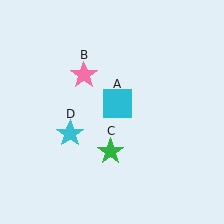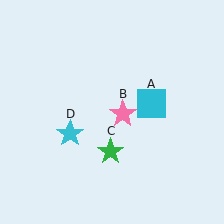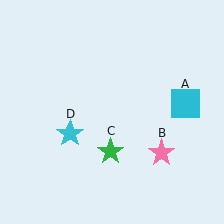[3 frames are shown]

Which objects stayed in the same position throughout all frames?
Green star (object C) and cyan star (object D) remained stationary.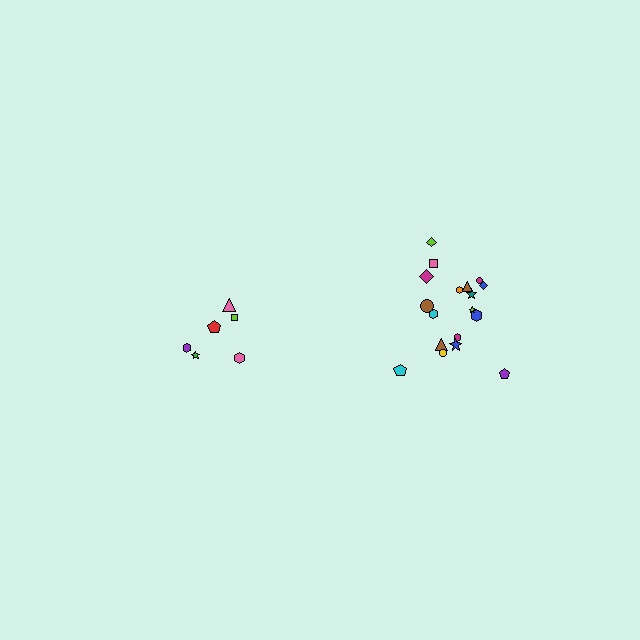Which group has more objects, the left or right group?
The right group.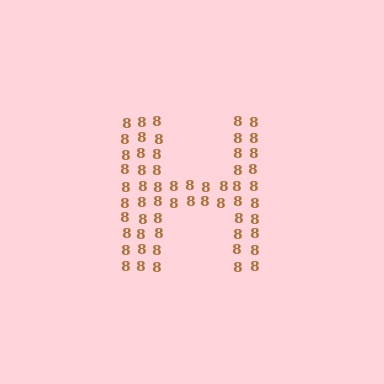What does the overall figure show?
The overall figure shows the letter H.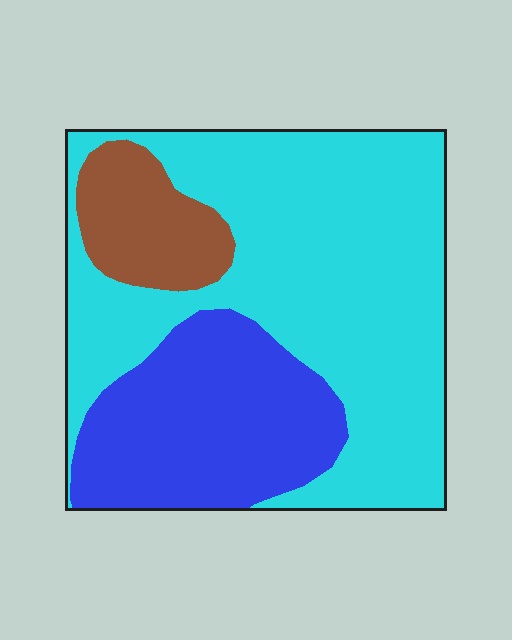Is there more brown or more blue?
Blue.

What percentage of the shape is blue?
Blue covers around 30% of the shape.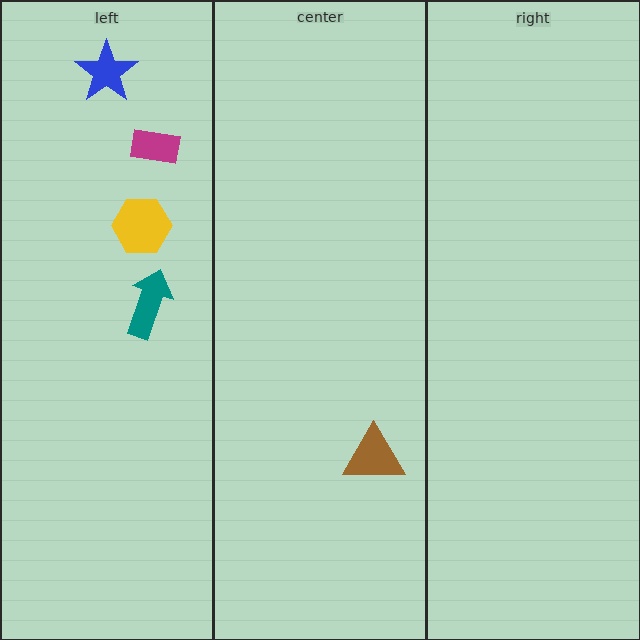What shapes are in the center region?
The brown triangle.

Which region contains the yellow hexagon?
The left region.